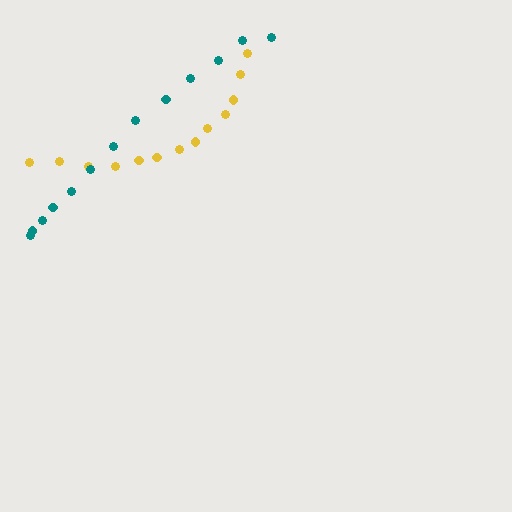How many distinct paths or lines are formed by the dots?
There are 2 distinct paths.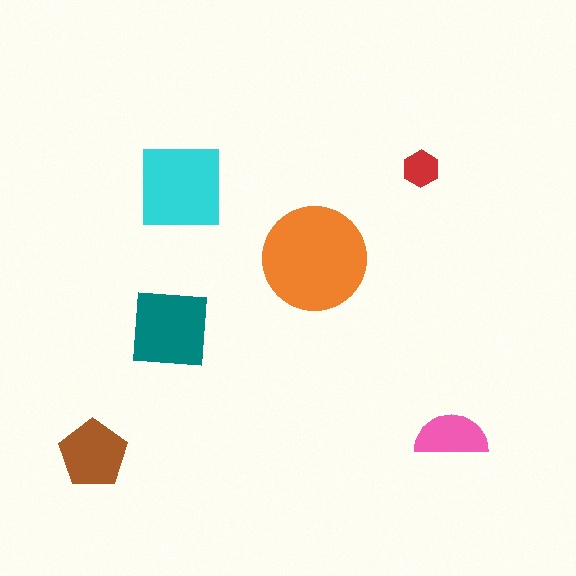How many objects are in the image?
There are 6 objects in the image.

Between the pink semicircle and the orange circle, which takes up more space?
The orange circle.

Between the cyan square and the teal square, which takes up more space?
The cyan square.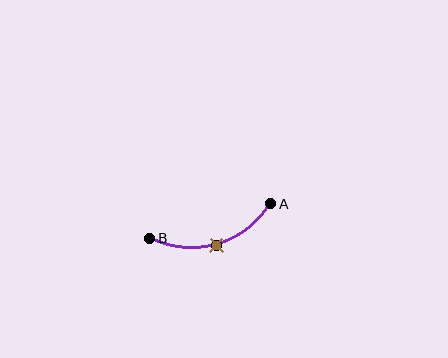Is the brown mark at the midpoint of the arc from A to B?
Yes. The brown mark lies on the arc at equal arc-length from both A and B — it is the arc midpoint.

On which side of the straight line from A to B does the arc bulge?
The arc bulges below the straight line connecting A and B.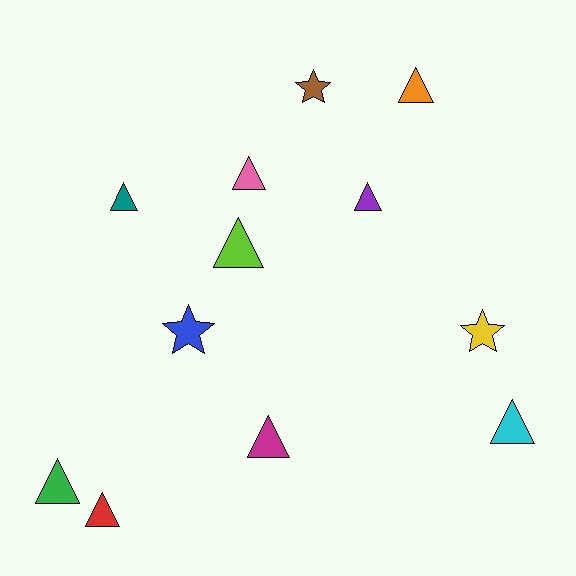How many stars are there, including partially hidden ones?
There are 3 stars.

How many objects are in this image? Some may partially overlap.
There are 12 objects.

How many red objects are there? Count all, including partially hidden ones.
There is 1 red object.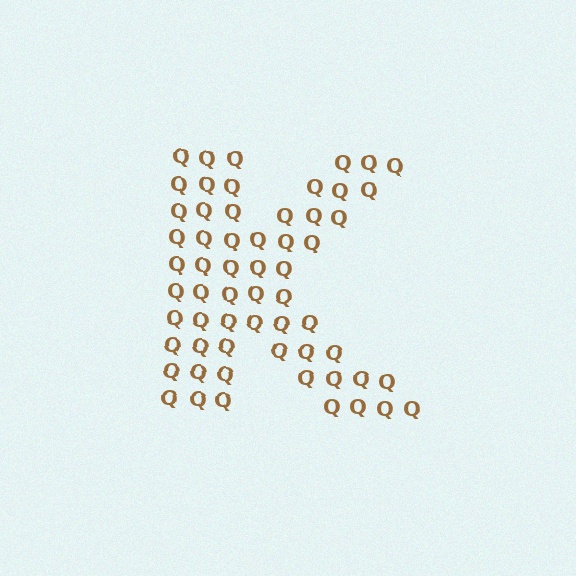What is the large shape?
The large shape is the letter K.